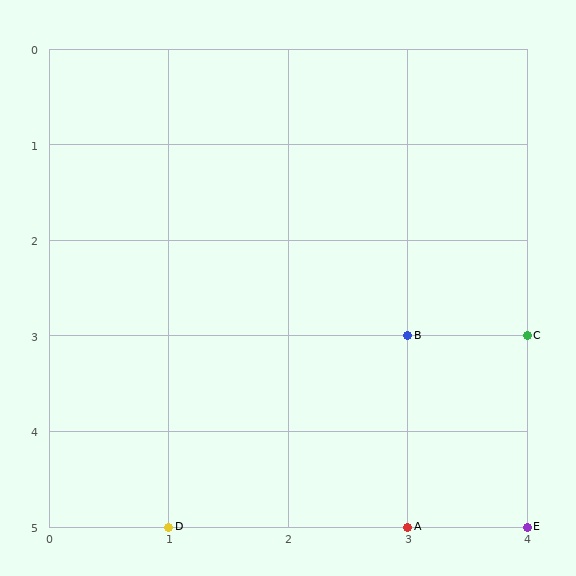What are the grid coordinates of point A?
Point A is at grid coordinates (3, 5).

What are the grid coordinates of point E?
Point E is at grid coordinates (4, 5).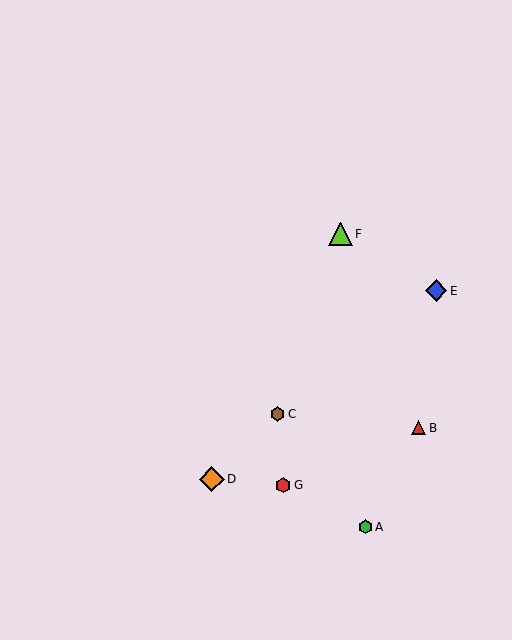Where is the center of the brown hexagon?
The center of the brown hexagon is at (278, 414).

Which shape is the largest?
The orange diamond (labeled D) is the largest.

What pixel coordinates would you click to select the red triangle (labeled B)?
Click at (419, 428) to select the red triangle B.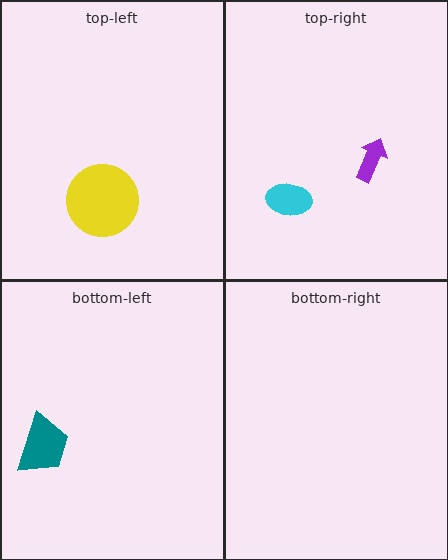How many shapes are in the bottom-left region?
1.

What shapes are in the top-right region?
The cyan ellipse, the purple arrow.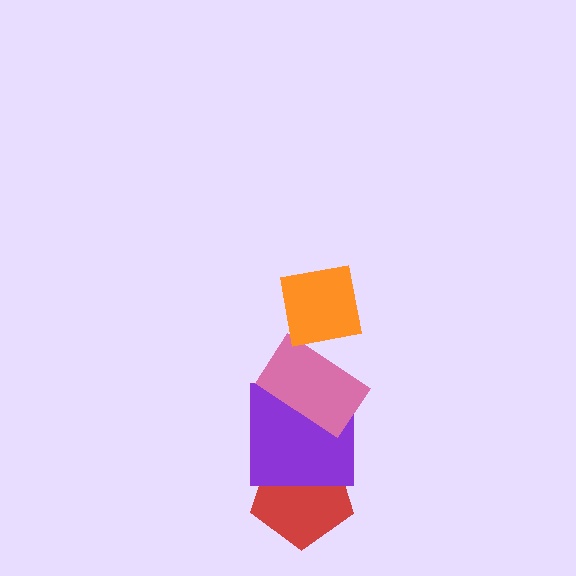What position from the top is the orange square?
The orange square is 1st from the top.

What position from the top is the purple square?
The purple square is 3rd from the top.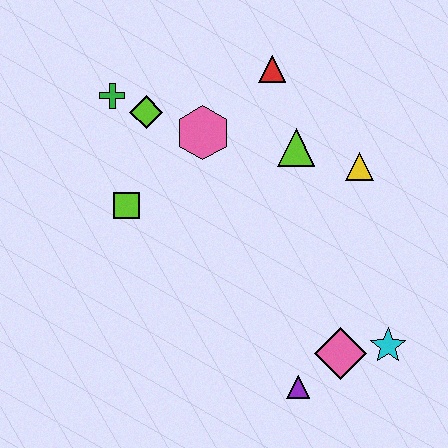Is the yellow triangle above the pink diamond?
Yes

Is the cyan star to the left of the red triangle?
No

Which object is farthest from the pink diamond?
The green cross is farthest from the pink diamond.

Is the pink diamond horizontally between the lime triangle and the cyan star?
Yes